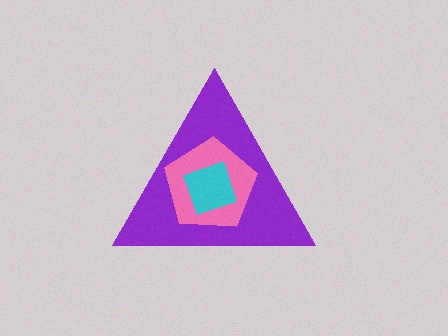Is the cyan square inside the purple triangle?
Yes.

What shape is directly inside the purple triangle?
The pink pentagon.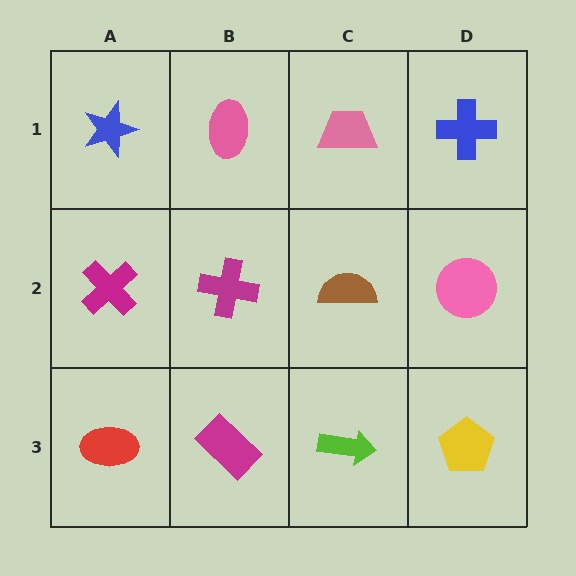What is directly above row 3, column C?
A brown semicircle.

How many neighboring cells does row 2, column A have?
3.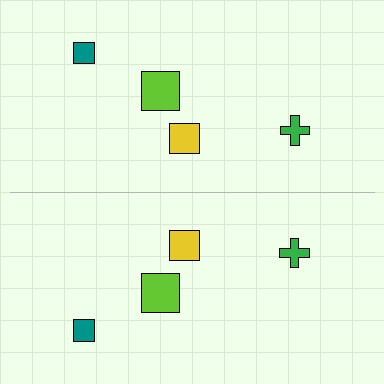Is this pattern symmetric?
Yes, this pattern has bilateral (reflection) symmetry.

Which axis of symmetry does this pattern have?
The pattern has a horizontal axis of symmetry running through the center of the image.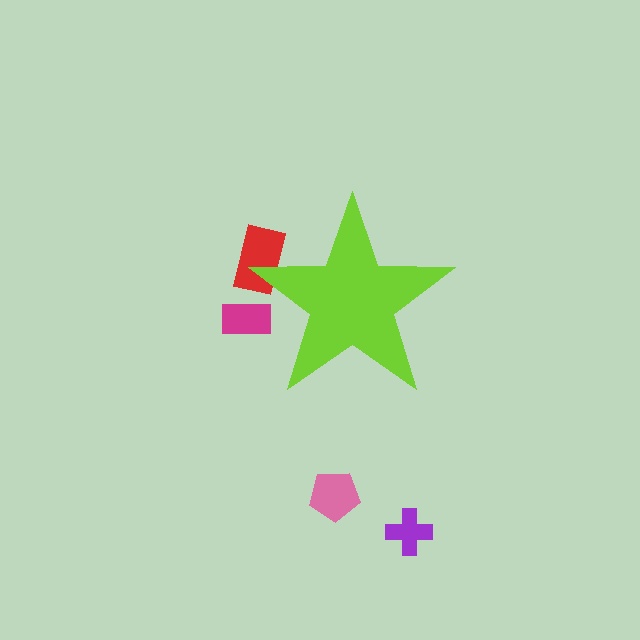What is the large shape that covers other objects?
A lime star.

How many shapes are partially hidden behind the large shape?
2 shapes are partially hidden.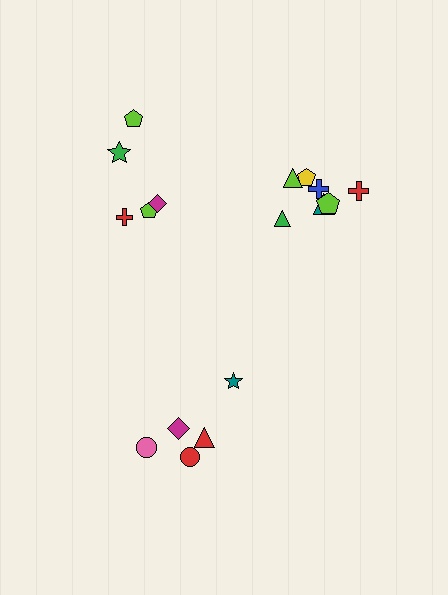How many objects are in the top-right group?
There are 7 objects.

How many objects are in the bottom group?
There are 5 objects.